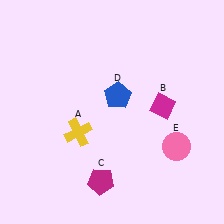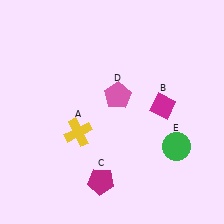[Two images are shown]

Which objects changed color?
D changed from blue to pink. E changed from pink to green.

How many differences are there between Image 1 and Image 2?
There are 2 differences between the two images.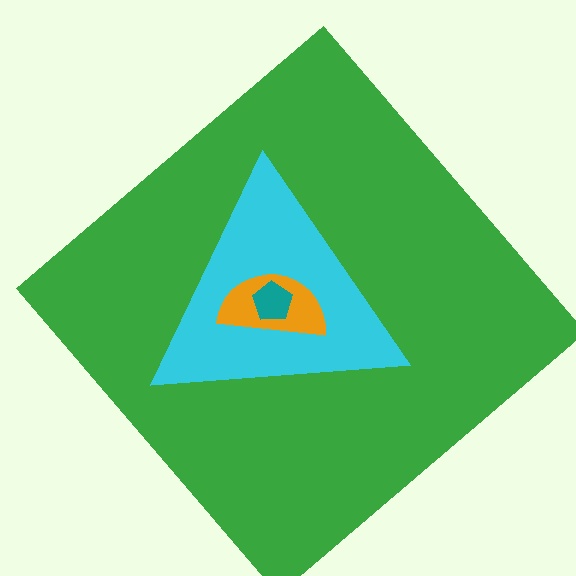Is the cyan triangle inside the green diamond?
Yes.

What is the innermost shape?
The teal pentagon.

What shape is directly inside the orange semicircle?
The teal pentagon.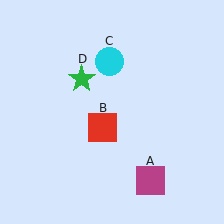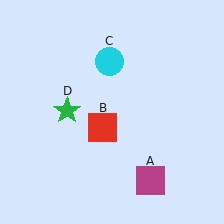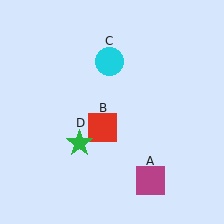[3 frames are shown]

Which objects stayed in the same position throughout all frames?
Magenta square (object A) and red square (object B) and cyan circle (object C) remained stationary.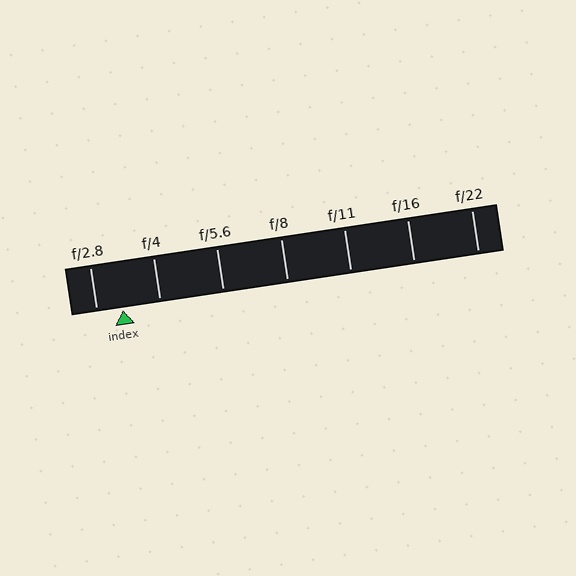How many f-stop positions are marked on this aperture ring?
There are 7 f-stop positions marked.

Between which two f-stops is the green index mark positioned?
The index mark is between f/2.8 and f/4.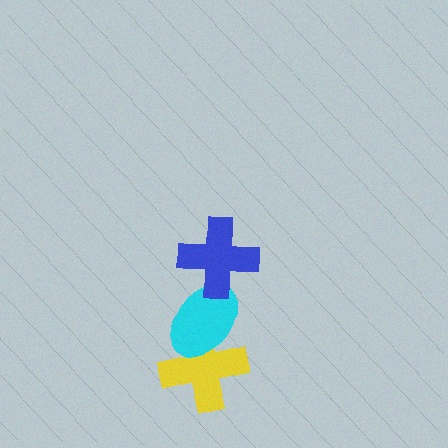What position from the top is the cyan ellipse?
The cyan ellipse is 2nd from the top.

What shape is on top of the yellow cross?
The cyan ellipse is on top of the yellow cross.